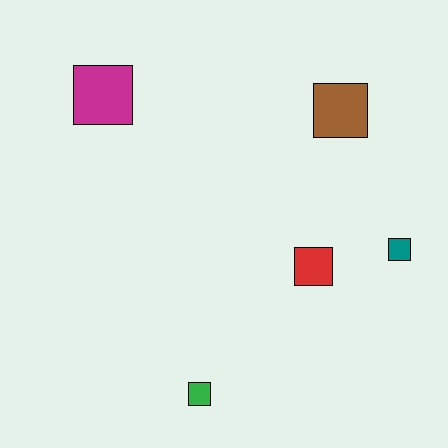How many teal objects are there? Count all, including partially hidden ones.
There is 1 teal object.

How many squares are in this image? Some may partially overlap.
There are 5 squares.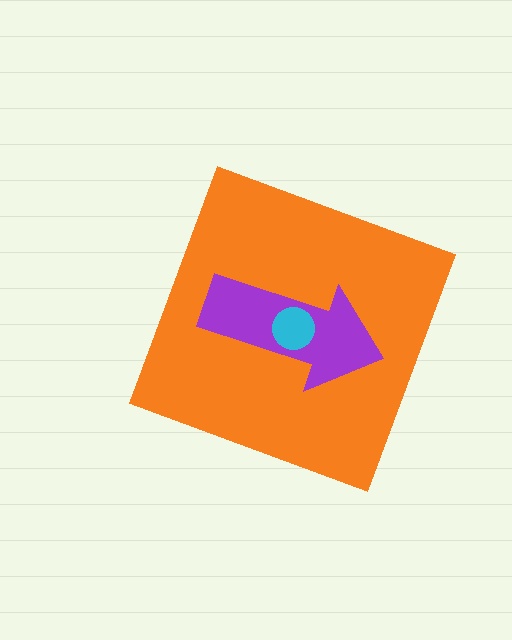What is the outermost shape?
The orange diamond.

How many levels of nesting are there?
3.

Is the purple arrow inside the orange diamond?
Yes.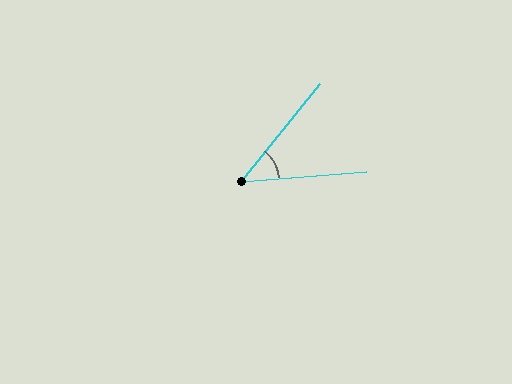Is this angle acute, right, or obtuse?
It is acute.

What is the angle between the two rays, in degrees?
Approximately 46 degrees.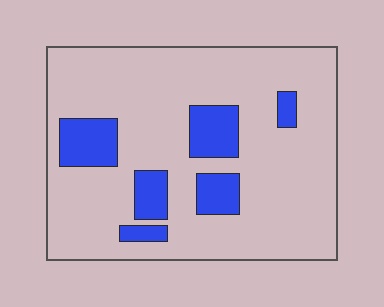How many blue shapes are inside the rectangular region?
6.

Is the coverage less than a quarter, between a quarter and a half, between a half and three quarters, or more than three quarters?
Less than a quarter.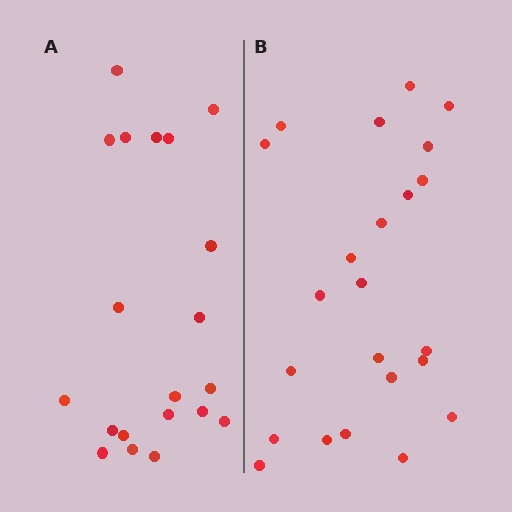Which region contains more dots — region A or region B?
Region B (the right region) has more dots.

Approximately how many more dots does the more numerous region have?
Region B has just a few more — roughly 2 or 3 more dots than region A.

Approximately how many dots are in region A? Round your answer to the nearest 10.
About 20 dots.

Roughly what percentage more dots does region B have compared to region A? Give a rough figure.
About 15% more.